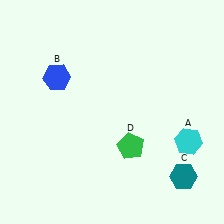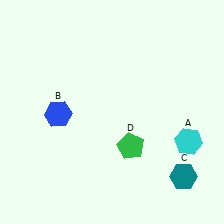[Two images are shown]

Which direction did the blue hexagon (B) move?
The blue hexagon (B) moved down.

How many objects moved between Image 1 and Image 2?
1 object moved between the two images.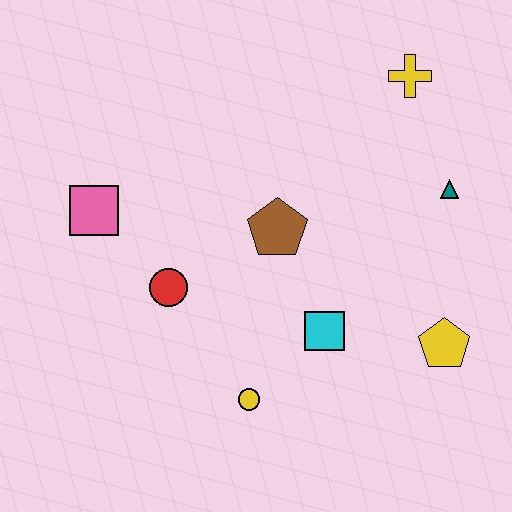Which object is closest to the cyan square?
The yellow circle is closest to the cyan square.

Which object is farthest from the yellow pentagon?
The pink square is farthest from the yellow pentagon.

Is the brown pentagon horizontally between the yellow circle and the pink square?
No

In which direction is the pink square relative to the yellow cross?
The pink square is to the left of the yellow cross.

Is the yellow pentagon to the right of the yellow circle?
Yes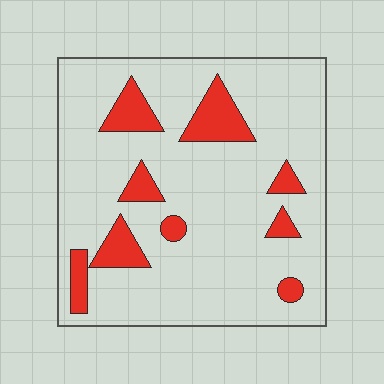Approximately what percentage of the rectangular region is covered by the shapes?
Approximately 15%.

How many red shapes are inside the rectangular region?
9.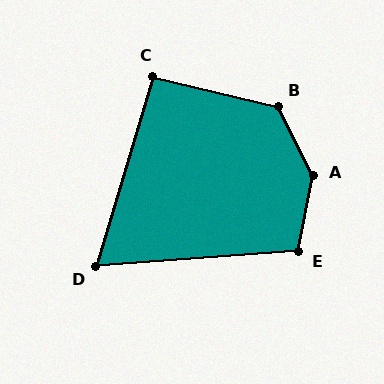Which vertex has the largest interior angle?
A, at approximately 143 degrees.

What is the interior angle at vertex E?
Approximately 105 degrees (obtuse).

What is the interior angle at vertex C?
Approximately 94 degrees (approximately right).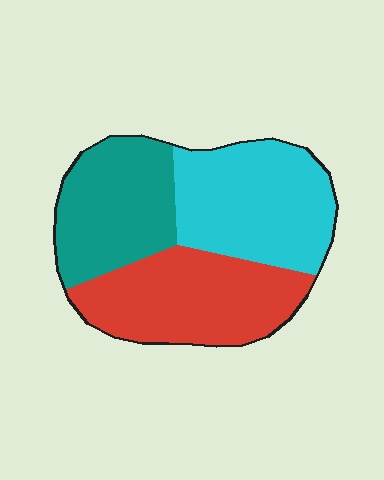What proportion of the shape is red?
Red covers 35% of the shape.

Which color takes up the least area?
Teal, at roughly 30%.